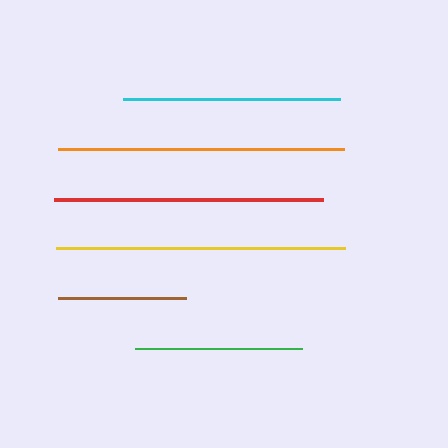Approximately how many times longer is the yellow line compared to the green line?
The yellow line is approximately 1.7 times the length of the green line.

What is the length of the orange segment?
The orange segment is approximately 287 pixels long.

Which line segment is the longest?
The yellow line is the longest at approximately 290 pixels.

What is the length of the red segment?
The red segment is approximately 268 pixels long.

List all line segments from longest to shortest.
From longest to shortest: yellow, orange, red, cyan, green, brown.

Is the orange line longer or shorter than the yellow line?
The yellow line is longer than the orange line.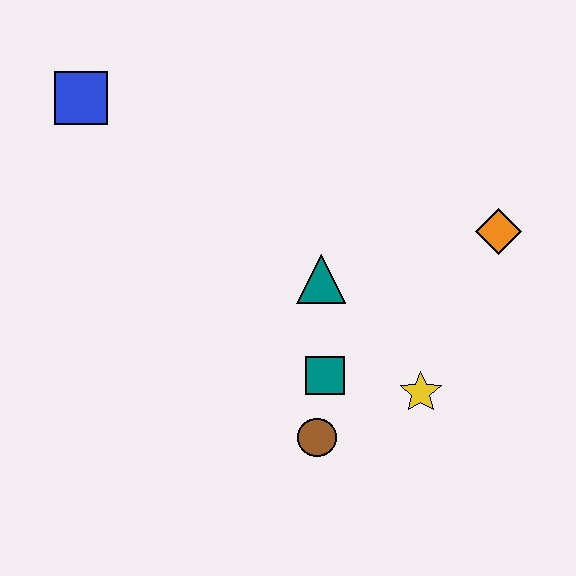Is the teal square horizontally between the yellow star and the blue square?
Yes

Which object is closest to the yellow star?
The teal square is closest to the yellow star.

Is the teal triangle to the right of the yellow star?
No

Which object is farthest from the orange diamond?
The blue square is farthest from the orange diamond.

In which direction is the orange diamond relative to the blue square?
The orange diamond is to the right of the blue square.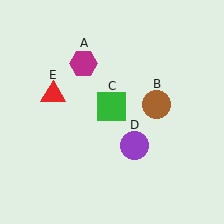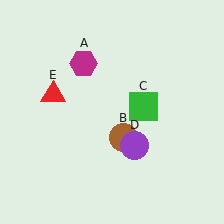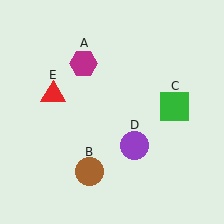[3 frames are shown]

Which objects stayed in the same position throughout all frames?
Magenta hexagon (object A) and purple circle (object D) and red triangle (object E) remained stationary.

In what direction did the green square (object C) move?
The green square (object C) moved right.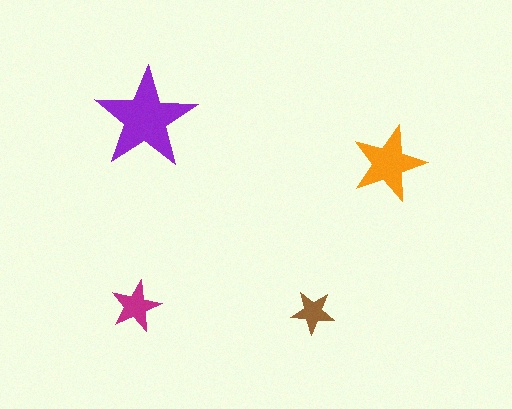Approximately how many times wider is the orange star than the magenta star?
About 1.5 times wider.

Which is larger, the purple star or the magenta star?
The purple one.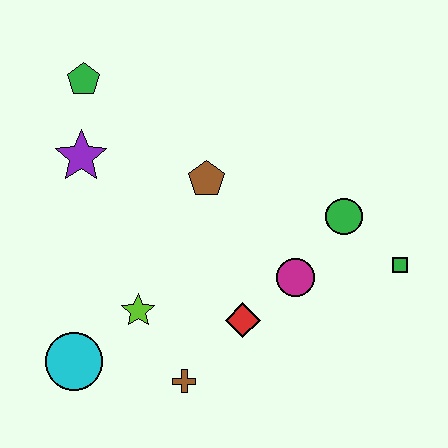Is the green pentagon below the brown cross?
No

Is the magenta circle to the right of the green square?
No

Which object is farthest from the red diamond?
The green pentagon is farthest from the red diamond.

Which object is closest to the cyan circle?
The lime star is closest to the cyan circle.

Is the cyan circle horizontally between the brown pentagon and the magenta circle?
No